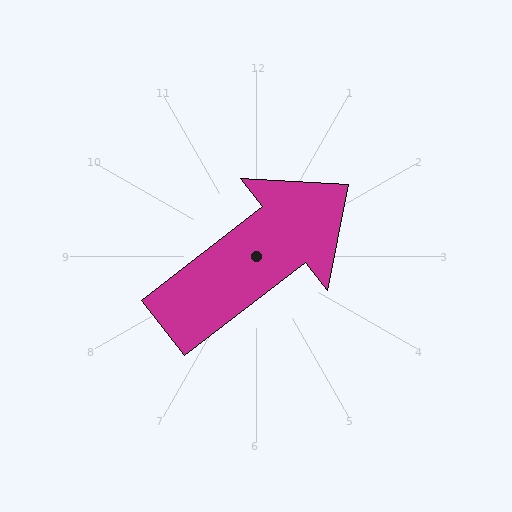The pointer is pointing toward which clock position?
Roughly 2 o'clock.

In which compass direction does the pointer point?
Northeast.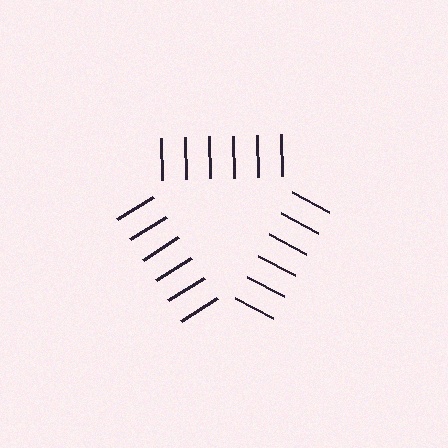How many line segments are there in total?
18 — 6 along each of the 3 edges.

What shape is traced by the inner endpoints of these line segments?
An illusory triangle — the line segments terminate on its edges but no continuous stroke is drawn.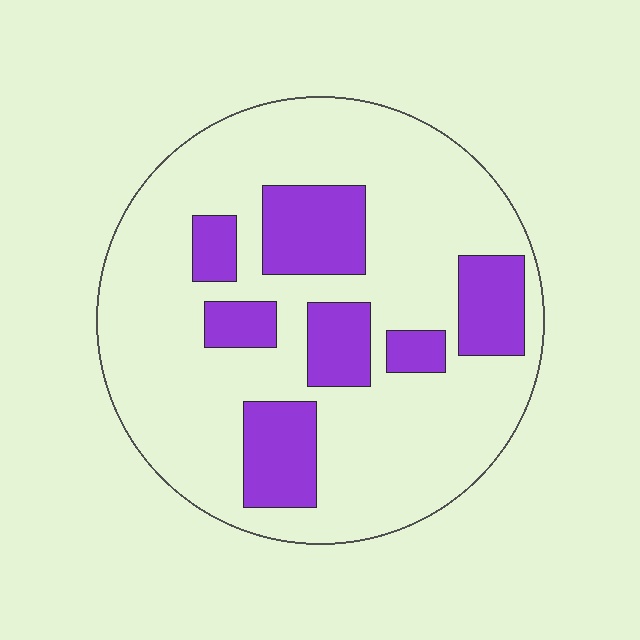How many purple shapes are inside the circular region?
7.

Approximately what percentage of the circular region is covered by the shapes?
Approximately 25%.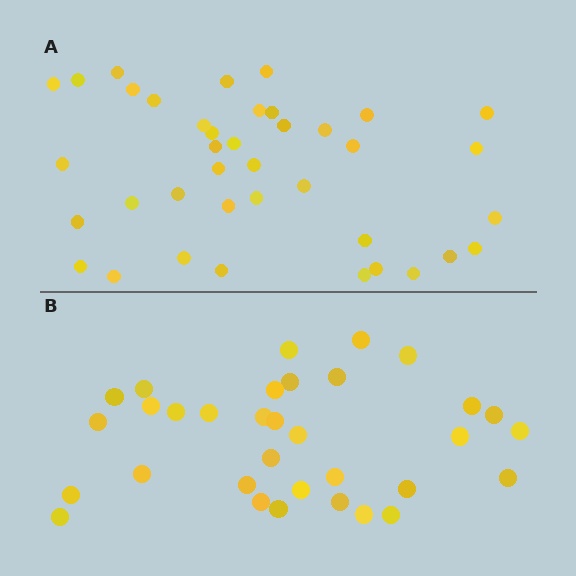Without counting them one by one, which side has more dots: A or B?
Region A (the top region) has more dots.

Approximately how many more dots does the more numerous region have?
Region A has about 6 more dots than region B.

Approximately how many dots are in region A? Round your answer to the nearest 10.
About 40 dots. (The exact count is 39, which rounds to 40.)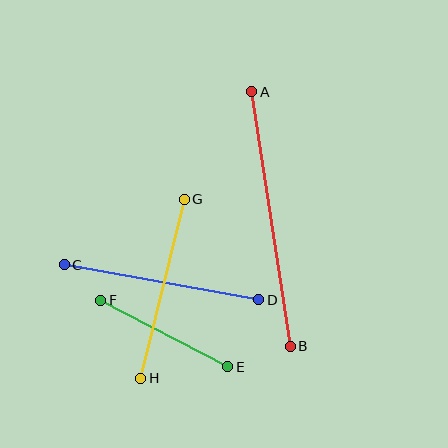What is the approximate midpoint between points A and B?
The midpoint is at approximately (271, 219) pixels.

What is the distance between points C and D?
The distance is approximately 198 pixels.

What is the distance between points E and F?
The distance is approximately 143 pixels.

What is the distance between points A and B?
The distance is approximately 257 pixels.